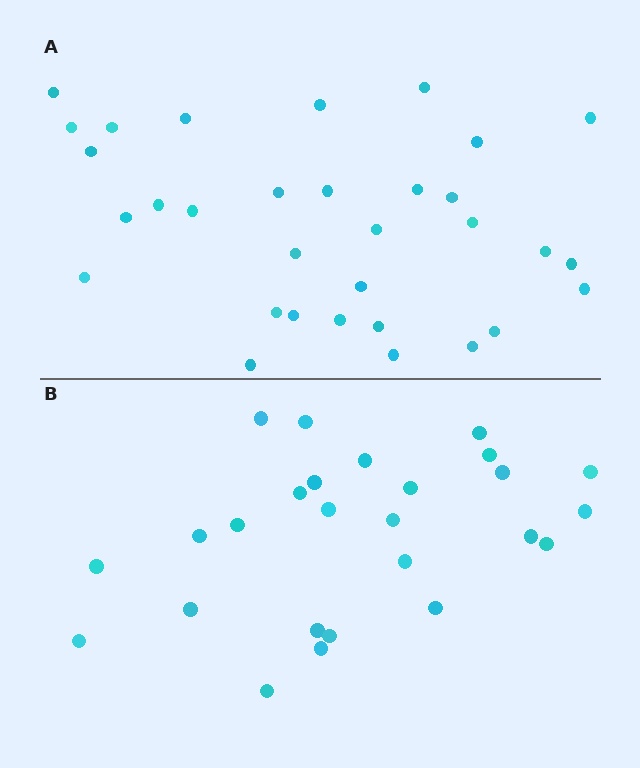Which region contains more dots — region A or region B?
Region A (the top region) has more dots.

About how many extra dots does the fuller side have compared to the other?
Region A has about 6 more dots than region B.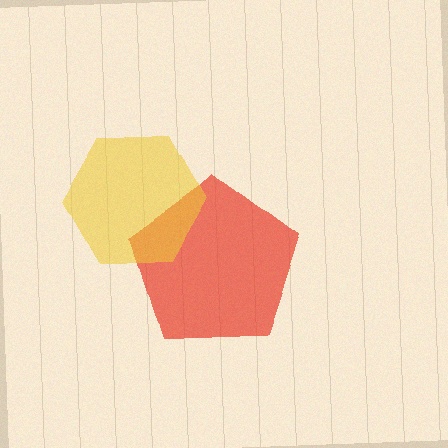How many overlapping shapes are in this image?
There are 2 overlapping shapes in the image.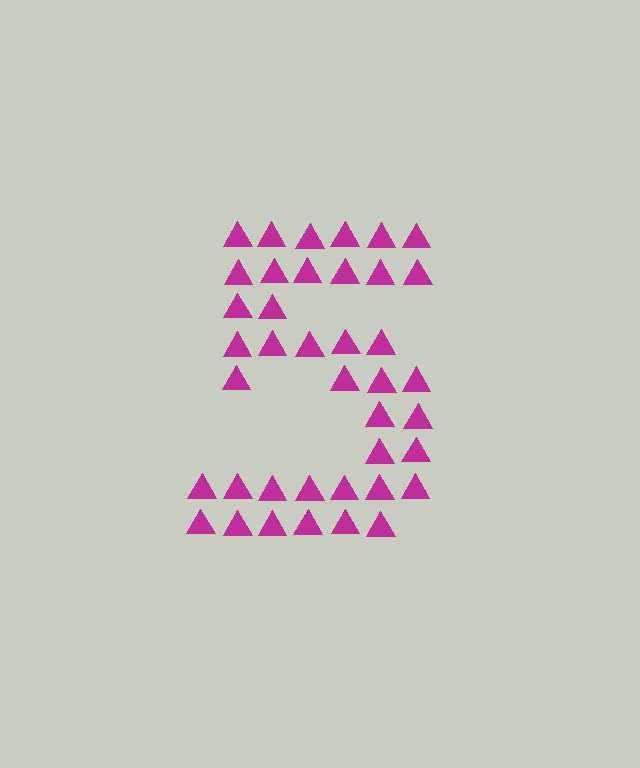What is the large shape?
The large shape is the digit 5.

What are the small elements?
The small elements are triangles.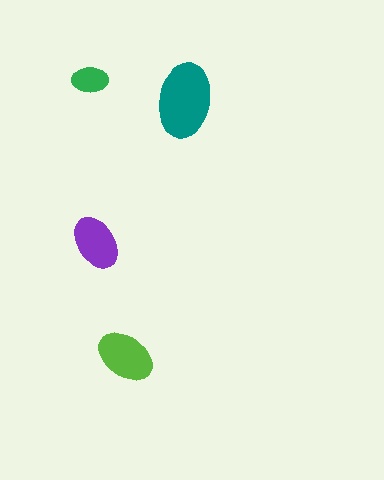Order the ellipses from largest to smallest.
the teal one, the lime one, the purple one, the green one.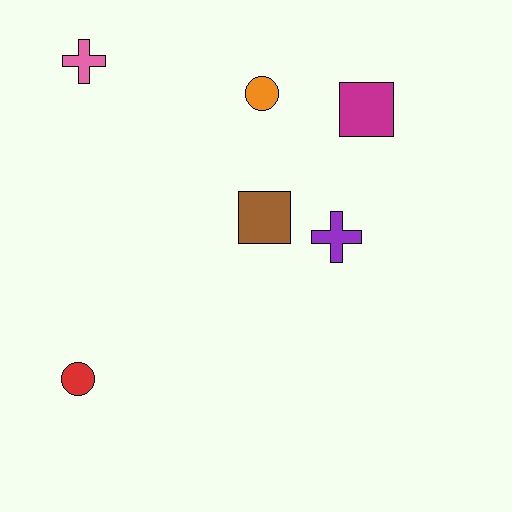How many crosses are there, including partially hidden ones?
There are 2 crosses.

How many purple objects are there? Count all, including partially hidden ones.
There is 1 purple object.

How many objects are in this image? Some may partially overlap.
There are 6 objects.